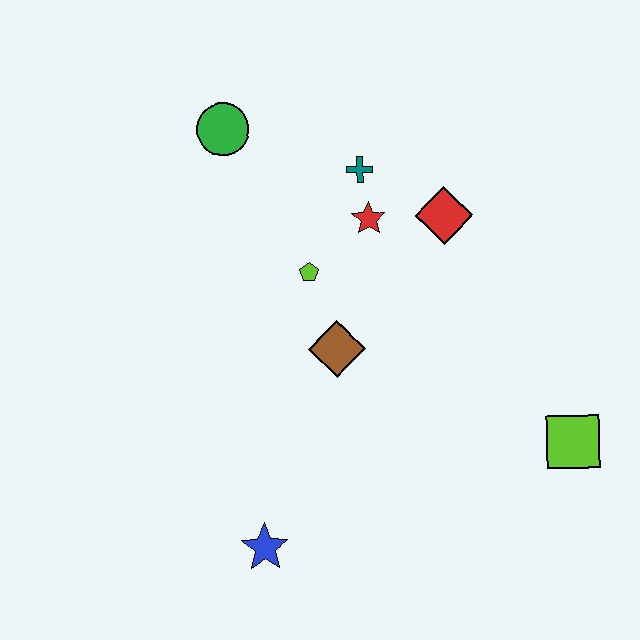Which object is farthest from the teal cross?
The blue star is farthest from the teal cross.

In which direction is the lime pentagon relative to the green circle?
The lime pentagon is below the green circle.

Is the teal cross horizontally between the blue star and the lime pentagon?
No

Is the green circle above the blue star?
Yes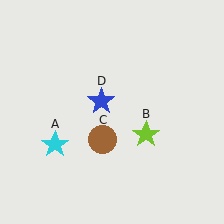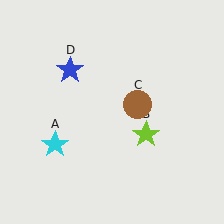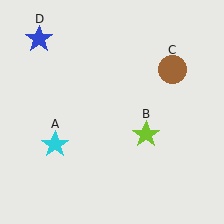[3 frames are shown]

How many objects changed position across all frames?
2 objects changed position: brown circle (object C), blue star (object D).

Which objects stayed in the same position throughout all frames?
Cyan star (object A) and lime star (object B) remained stationary.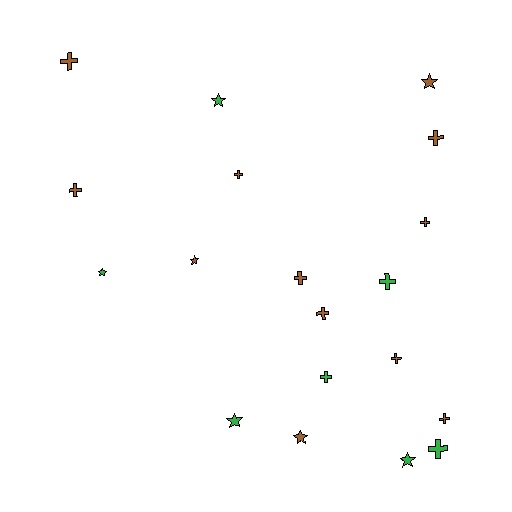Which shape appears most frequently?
Cross, with 12 objects.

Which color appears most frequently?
Brown, with 12 objects.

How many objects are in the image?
There are 19 objects.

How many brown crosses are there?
There are 9 brown crosses.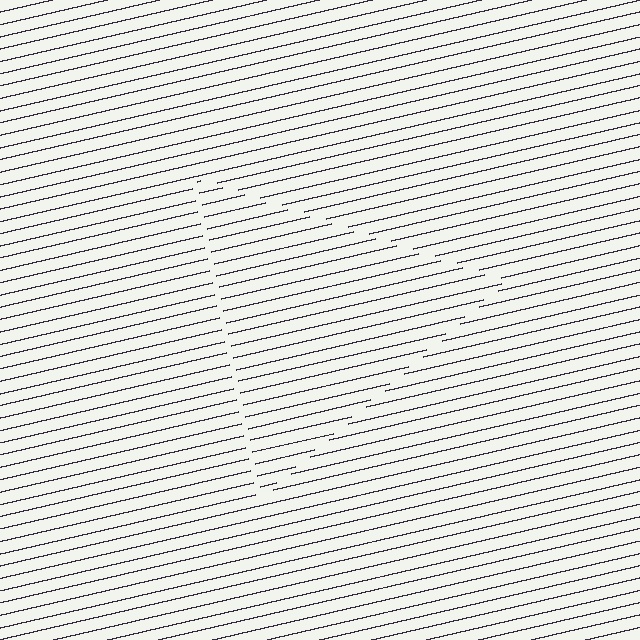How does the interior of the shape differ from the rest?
The interior of the shape contains the same grating, shifted by half a period — the contour is defined by the phase discontinuity where line-ends from the inner and outer gratings abut.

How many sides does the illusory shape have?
3 sides — the line-ends trace a triangle.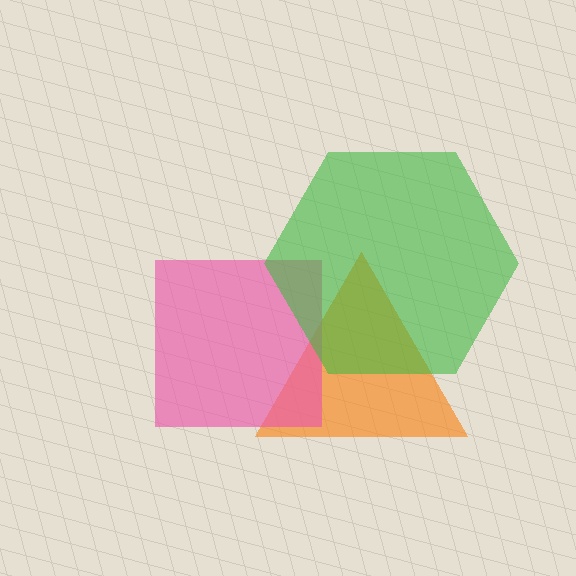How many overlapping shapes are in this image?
There are 3 overlapping shapes in the image.